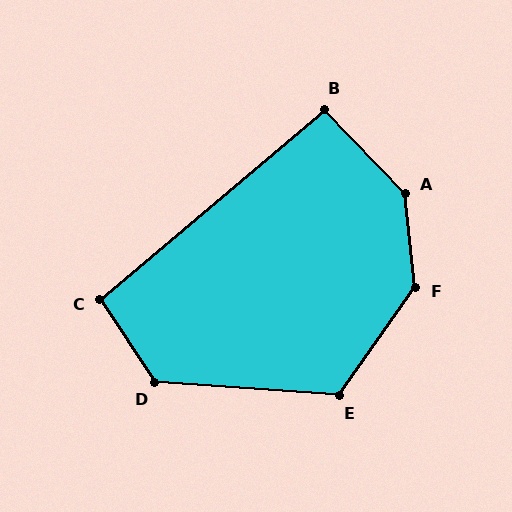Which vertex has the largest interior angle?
A, at approximately 142 degrees.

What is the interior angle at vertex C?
Approximately 97 degrees (obtuse).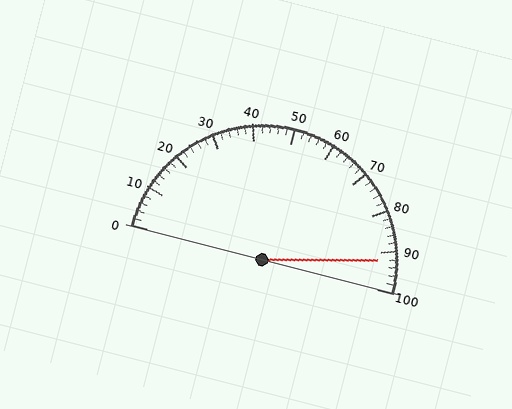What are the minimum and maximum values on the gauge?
The gauge ranges from 0 to 100.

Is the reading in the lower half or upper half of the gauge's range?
The reading is in the upper half of the range (0 to 100).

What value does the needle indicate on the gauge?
The needle indicates approximately 92.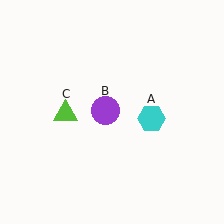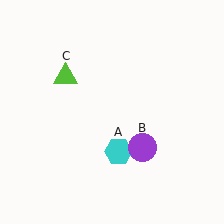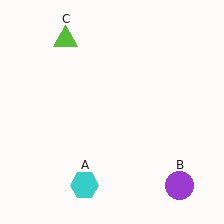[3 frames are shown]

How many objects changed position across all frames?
3 objects changed position: cyan hexagon (object A), purple circle (object B), lime triangle (object C).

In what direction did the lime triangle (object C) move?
The lime triangle (object C) moved up.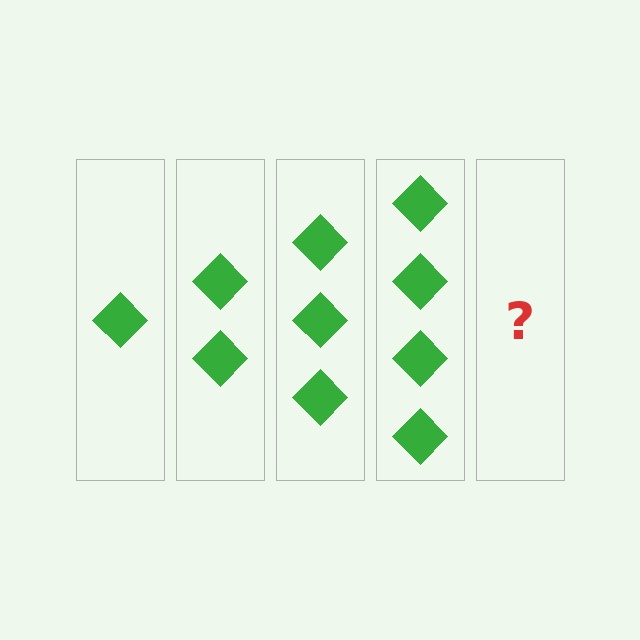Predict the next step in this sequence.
The next step is 5 diamonds.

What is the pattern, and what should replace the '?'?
The pattern is that each step adds one more diamond. The '?' should be 5 diamonds.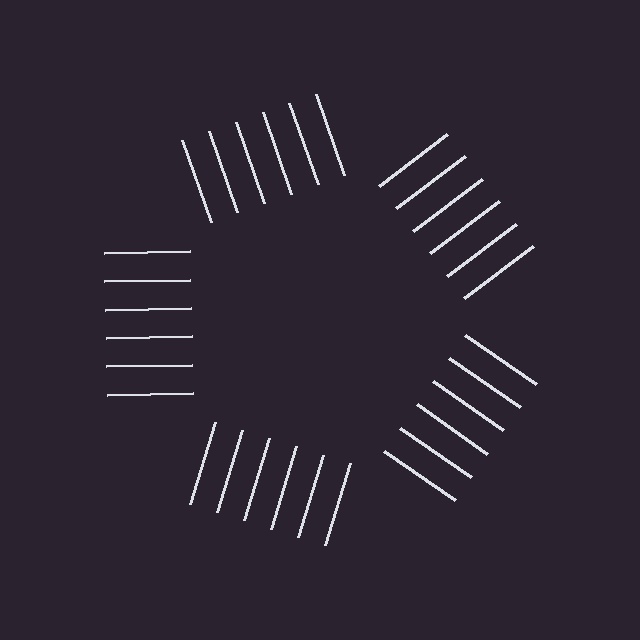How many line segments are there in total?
30 — 6 along each of the 5 edges.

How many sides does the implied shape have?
5 sides — the line-ends trace a pentagon.